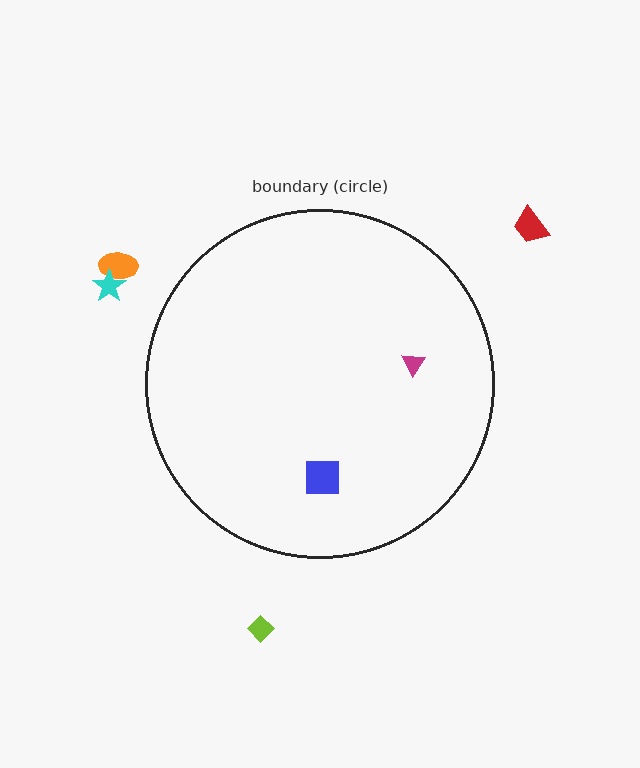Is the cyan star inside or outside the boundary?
Outside.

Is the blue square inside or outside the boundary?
Inside.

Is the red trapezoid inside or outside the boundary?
Outside.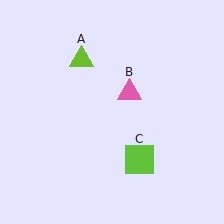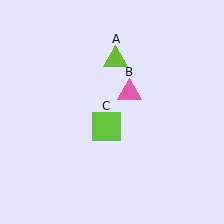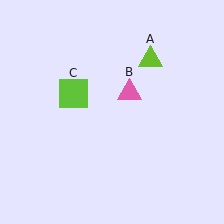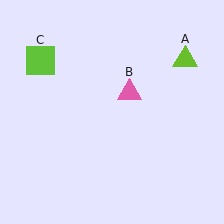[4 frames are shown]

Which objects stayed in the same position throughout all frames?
Pink triangle (object B) remained stationary.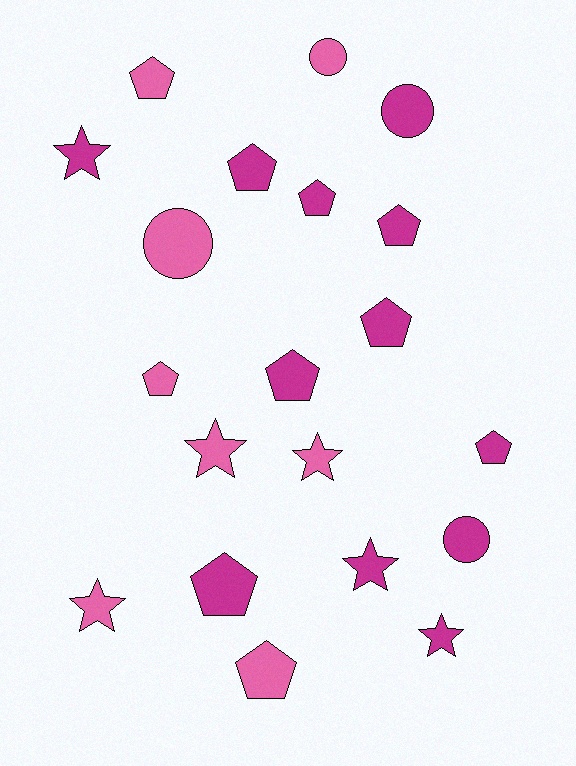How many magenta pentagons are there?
There are 7 magenta pentagons.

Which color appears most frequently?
Magenta, with 12 objects.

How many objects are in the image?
There are 20 objects.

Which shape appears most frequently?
Pentagon, with 10 objects.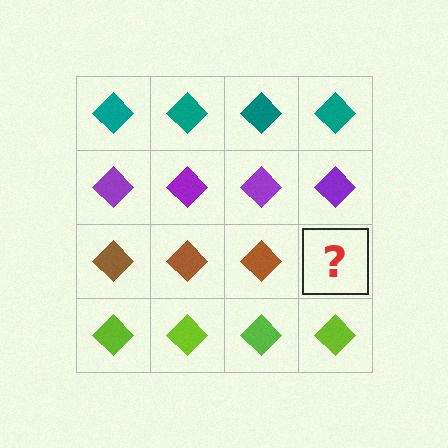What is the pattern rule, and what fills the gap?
The rule is that each row has a consistent color. The gap should be filled with a brown diamond.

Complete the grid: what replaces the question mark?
The question mark should be replaced with a brown diamond.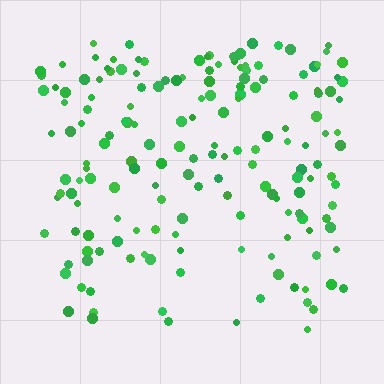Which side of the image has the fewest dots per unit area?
The bottom.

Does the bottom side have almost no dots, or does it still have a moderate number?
Still a moderate number, just noticeably fewer than the top.